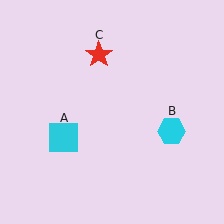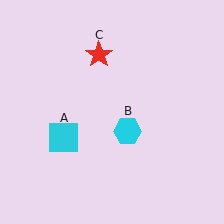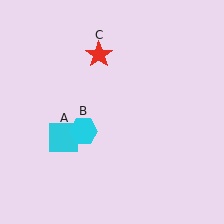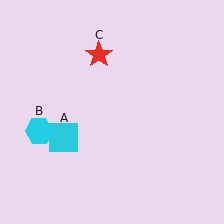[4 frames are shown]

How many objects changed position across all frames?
1 object changed position: cyan hexagon (object B).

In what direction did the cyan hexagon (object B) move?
The cyan hexagon (object B) moved left.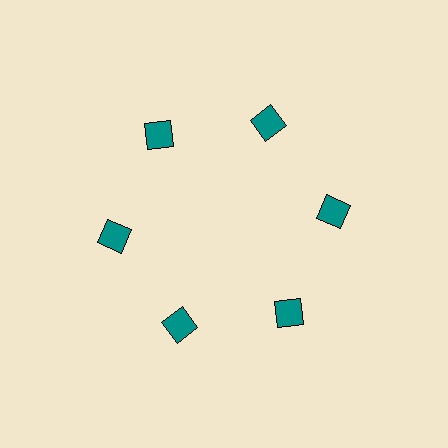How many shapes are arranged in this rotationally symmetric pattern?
There are 6 shapes, arranged in 6 groups of 1.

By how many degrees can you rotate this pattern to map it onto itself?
The pattern maps onto itself every 60 degrees of rotation.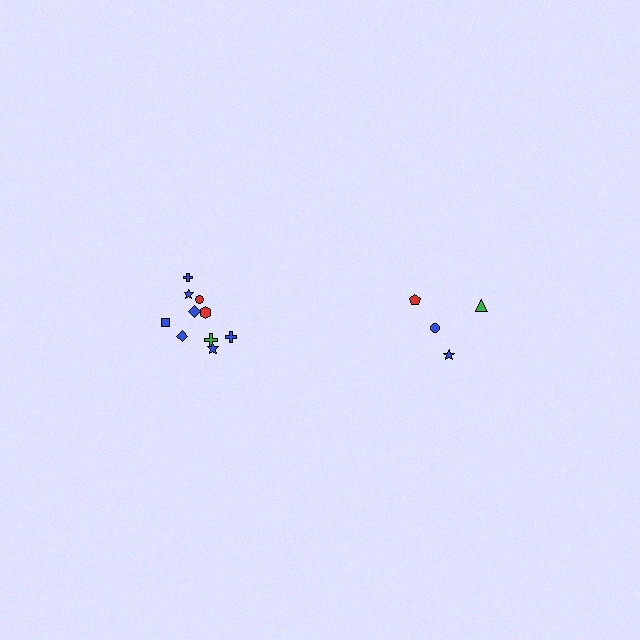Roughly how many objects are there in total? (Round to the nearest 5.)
Roughly 15 objects in total.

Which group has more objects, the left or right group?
The left group.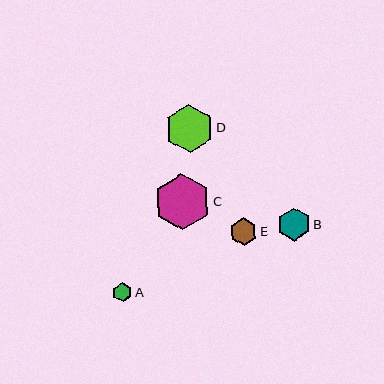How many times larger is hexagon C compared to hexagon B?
Hexagon C is approximately 1.7 times the size of hexagon B.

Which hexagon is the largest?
Hexagon C is the largest with a size of approximately 57 pixels.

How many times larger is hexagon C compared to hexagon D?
Hexagon C is approximately 1.2 times the size of hexagon D.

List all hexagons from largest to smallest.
From largest to smallest: C, D, B, E, A.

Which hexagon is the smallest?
Hexagon A is the smallest with a size of approximately 19 pixels.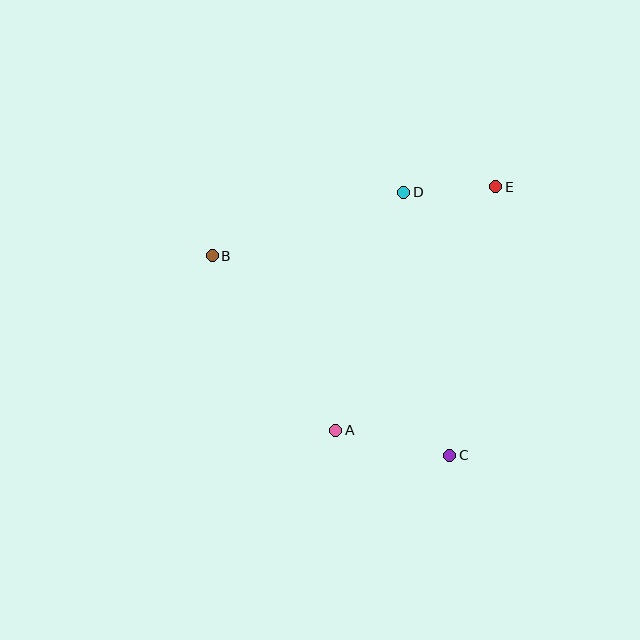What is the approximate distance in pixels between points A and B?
The distance between A and B is approximately 214 pixels.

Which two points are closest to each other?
Points D and E are closest to each other.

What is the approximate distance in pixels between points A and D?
The distance between A and D is approximately 247 pixels.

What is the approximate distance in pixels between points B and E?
The distance between B and E is approximately 292 pixels.